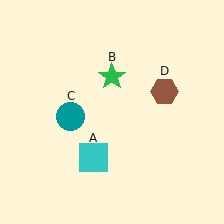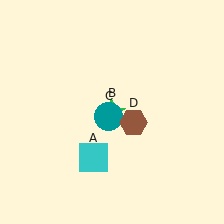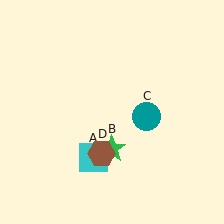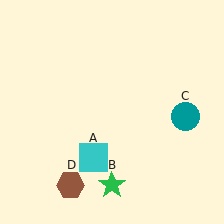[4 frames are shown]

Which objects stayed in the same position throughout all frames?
Cyan square (object A) remained stationary.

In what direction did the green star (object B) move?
The green star (object B) moved down.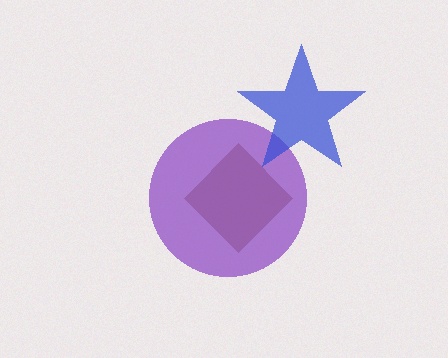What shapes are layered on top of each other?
The layered shapes are: a brown diamond, a purple circle, a blue star.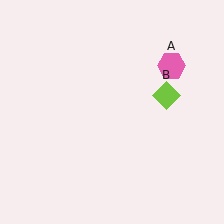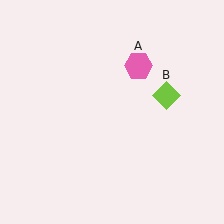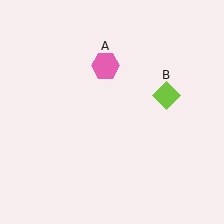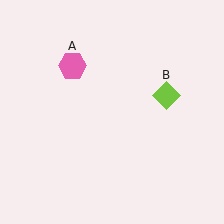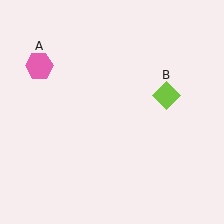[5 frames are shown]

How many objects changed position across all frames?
1 object changed position: pink hexagon (object A).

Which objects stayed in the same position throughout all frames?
Lime diamond (object B) remained stationary.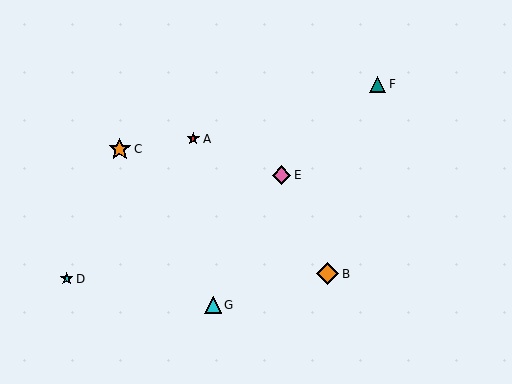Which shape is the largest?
The orange diamond (labeled B) is the largest.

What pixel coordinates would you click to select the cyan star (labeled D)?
Click at (67, 279) to select the cyan star D.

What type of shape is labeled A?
Shape A is a red star.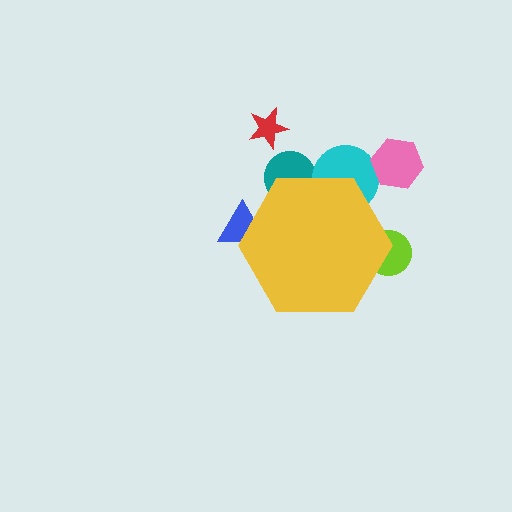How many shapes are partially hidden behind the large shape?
4 shapes are partially hidden.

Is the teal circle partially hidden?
Yes, the teal circle is partially hidden behind the yellow hexagon.